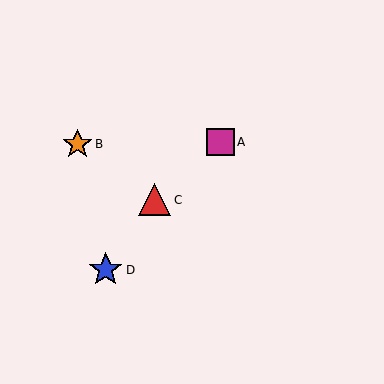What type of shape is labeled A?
Shape A is a magenta square.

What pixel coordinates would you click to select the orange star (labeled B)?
Click at (77, 144) to select the orange star B.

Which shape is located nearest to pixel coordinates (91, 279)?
The blue star (labeled D) at (106, 270) is nearest to that location.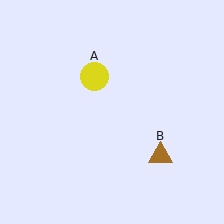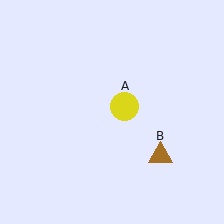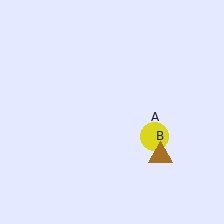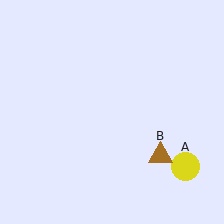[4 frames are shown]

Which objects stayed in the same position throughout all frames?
Brown triangle (object B) remained stationary.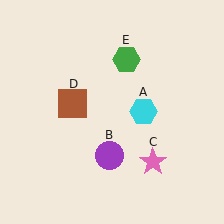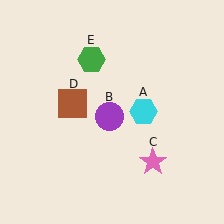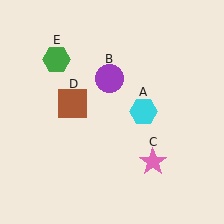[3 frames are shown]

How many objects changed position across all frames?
2 objects changed position: purple circle (object B), green hexagon (object E).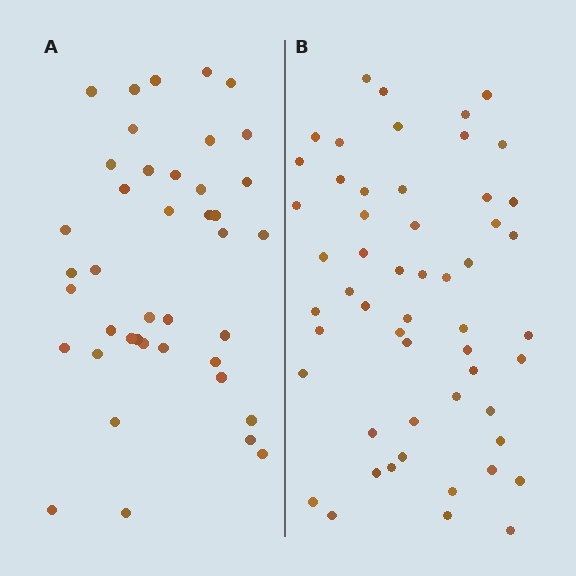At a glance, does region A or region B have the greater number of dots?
Region B (the right region) has more dots.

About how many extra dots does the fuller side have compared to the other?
Region B has approximately 15 more dots than region A.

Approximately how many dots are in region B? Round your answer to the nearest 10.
About 50 dots. (The exact count is 54, which rounds to 50.)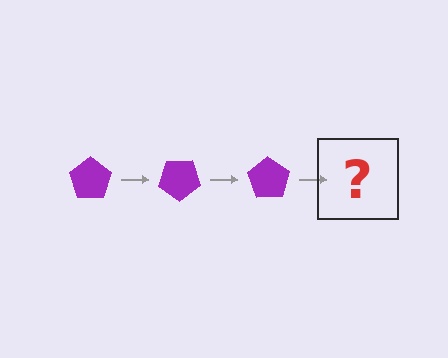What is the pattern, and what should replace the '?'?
The pattern is that the pentagon rotates 35 degrees each step. The '?' should be a purple pentagon rotated 105 degrees.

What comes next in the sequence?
The next element should be a purple pentagon rotated 105 degrees.